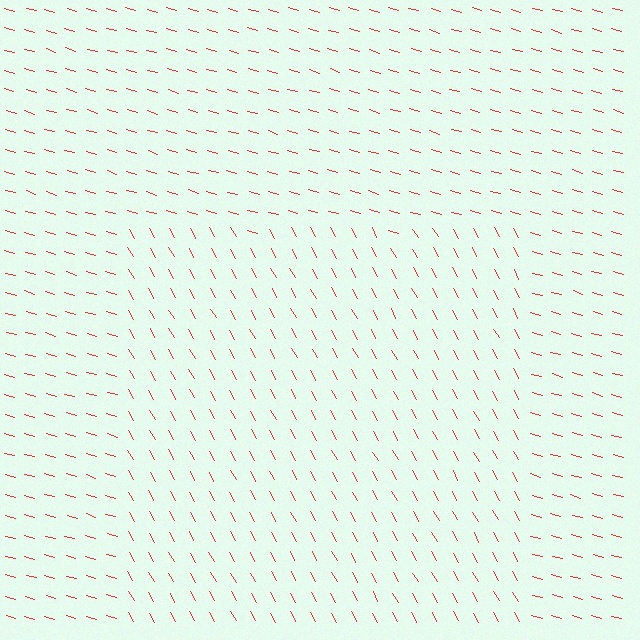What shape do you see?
I see a rectangle.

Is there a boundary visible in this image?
Yes, there is a texture boundary formed by a change in line orientation.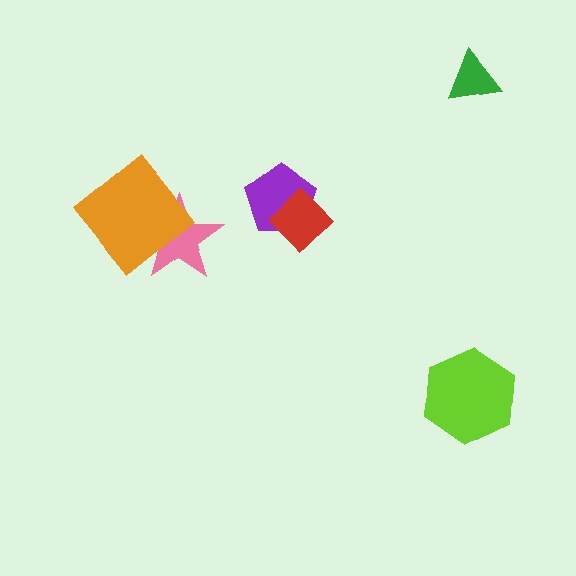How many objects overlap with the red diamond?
1 object overlaps with the red diamond.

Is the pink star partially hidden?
Yes, it is partially covered by another shape.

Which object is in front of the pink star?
The orange diamond is in front of the pink star.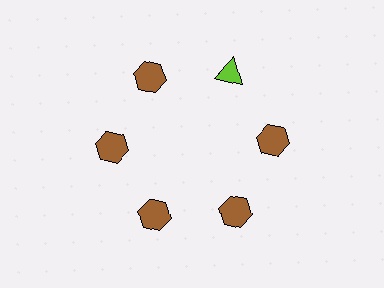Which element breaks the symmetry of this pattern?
The lime triangle at roughly the 1 o'clock position breaks the symmetry. All other shapes are brown hexagons.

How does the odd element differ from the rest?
It differs in both color (lime instead of brown) and shape (triangle instead of hexagon).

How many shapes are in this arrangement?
There are 6 shapes arranged in a ring pattern.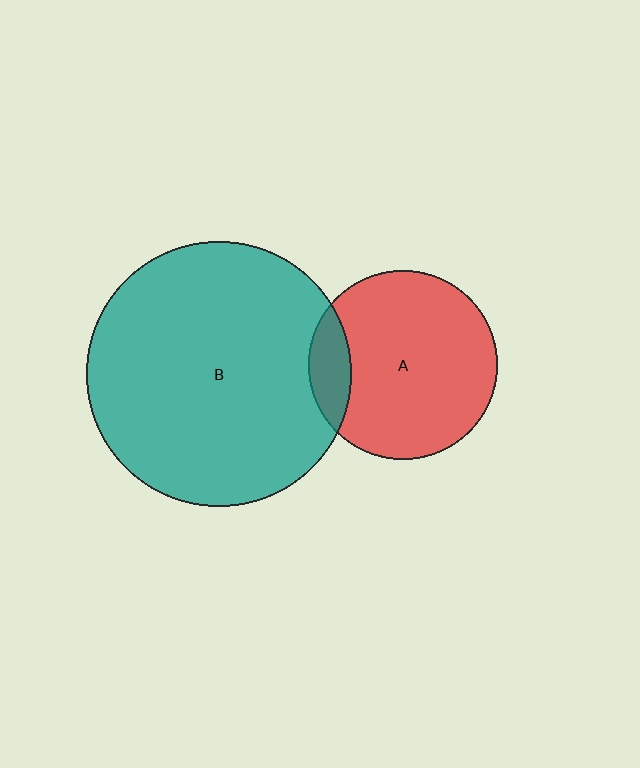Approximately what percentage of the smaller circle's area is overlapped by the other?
Approximately 15%.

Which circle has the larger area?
Circle B (teal).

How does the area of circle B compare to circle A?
Approximately 2.0 times.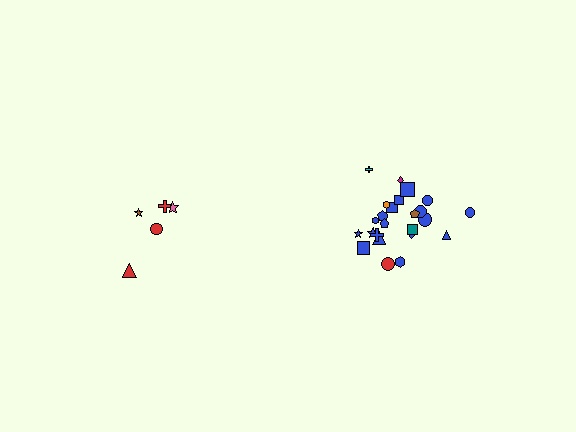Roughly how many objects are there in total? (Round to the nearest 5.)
Roughly 30 objects in total.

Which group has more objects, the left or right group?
The right group.